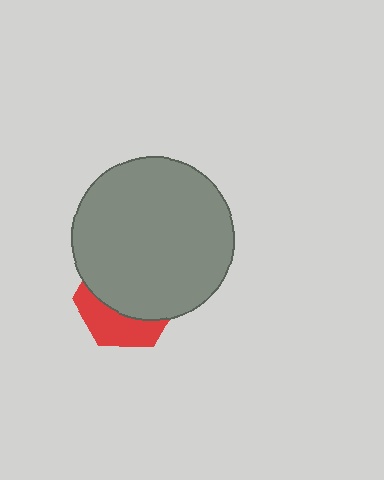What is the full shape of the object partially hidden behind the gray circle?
The partially hidden object is a red hexagon.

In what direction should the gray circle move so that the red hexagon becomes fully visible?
The gray circle should move up. That is the shortest direction to clear the overlap and leave the red hexagon fully visible.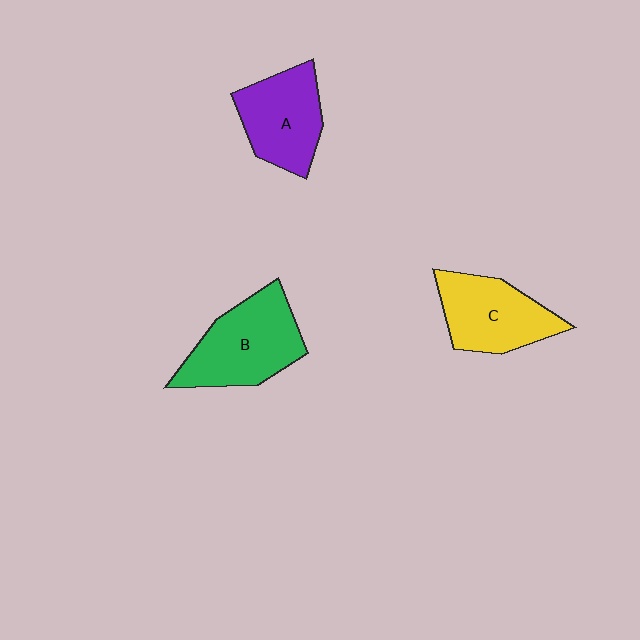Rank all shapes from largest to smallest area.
From largest to smallest: B (green), C (yellow), A (purple).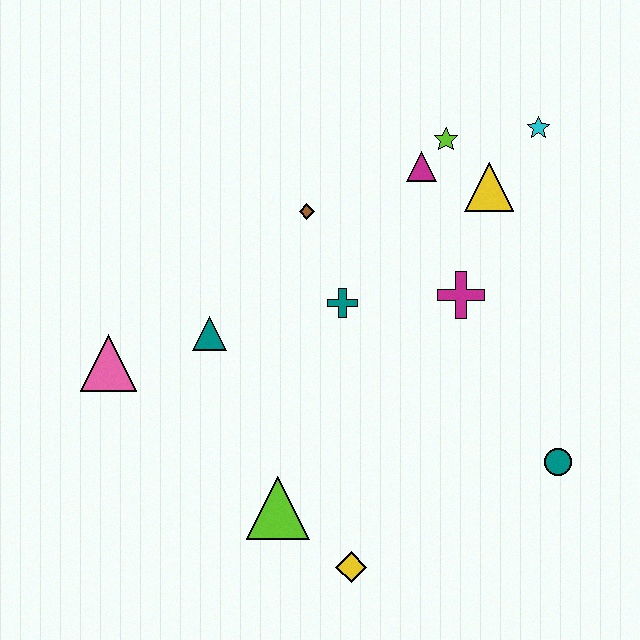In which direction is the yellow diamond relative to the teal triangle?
The yellow diamond is below the teal triangle.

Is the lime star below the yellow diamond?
No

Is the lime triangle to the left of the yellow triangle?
Yes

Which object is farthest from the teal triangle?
The cyan star is farthest from the teal triangle.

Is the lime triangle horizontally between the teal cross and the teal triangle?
Yes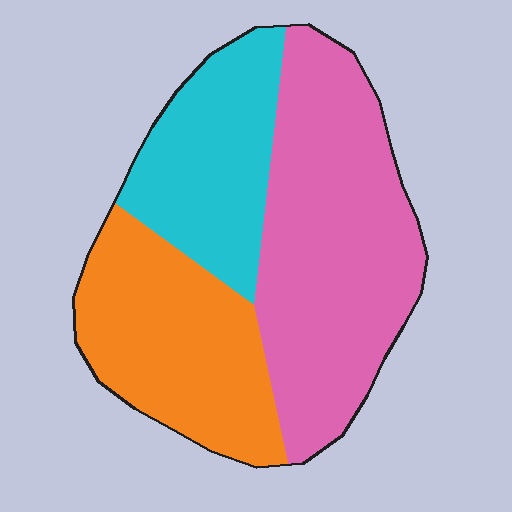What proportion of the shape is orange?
Orange takes up about one third (1/3) of the shape.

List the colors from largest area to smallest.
From largest to smallest: pink, orange, cyan.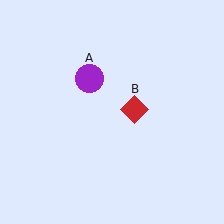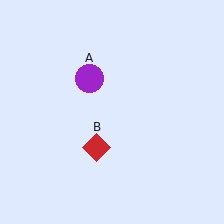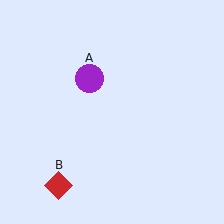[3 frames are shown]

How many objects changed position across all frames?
1 object changed position: red diamond (object B).